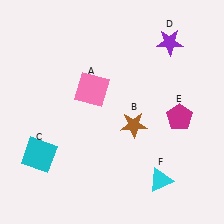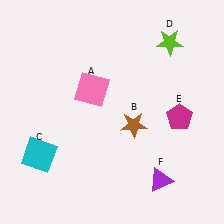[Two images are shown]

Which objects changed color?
D changed from purple to lime. F changed from cyan to purple.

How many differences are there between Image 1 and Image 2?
There are 2 differences between the two images.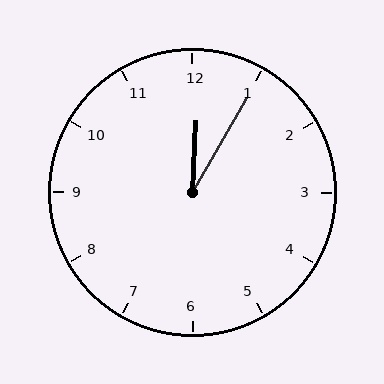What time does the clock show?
12:05.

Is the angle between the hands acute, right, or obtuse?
It is acute.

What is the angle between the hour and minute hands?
Approximately 28 degrees.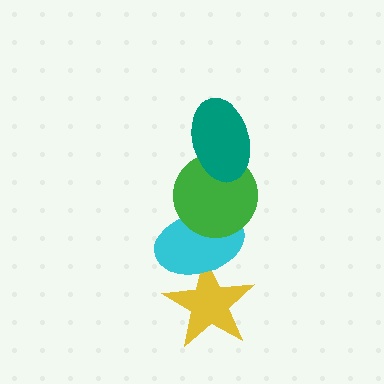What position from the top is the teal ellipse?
The teal ellipse is 1st from the top.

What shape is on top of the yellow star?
The cyan ellipse is on top of the yellow star.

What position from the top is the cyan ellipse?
The cyan ellipse is 3rd from the top.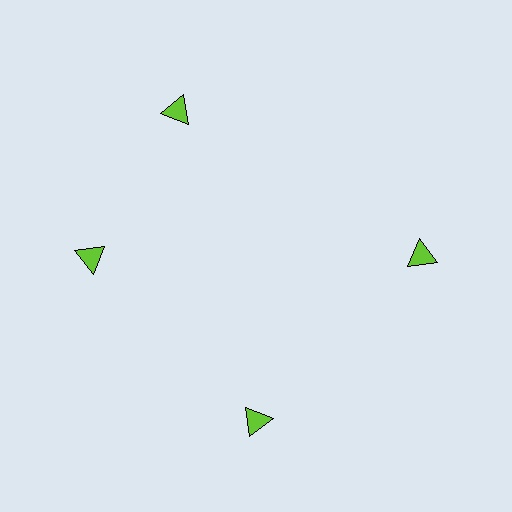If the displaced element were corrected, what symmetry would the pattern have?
It would have 4-fold rotational symmetry — the pattern would map onto itself every 90 degrees.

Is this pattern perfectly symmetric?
No. The 4 lime triangles are arranged in a ring, but one element near the 12 o'clock position is rotated out of alignment along the ring, breaking the 4-fold rotational symmetry.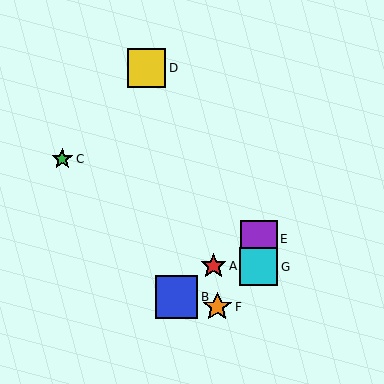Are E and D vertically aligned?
No, E is at x≈259 and D is at x≈146.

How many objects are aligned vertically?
2 objects (E, G) are aligned vertically.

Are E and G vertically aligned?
Yes, both are at x≈259.